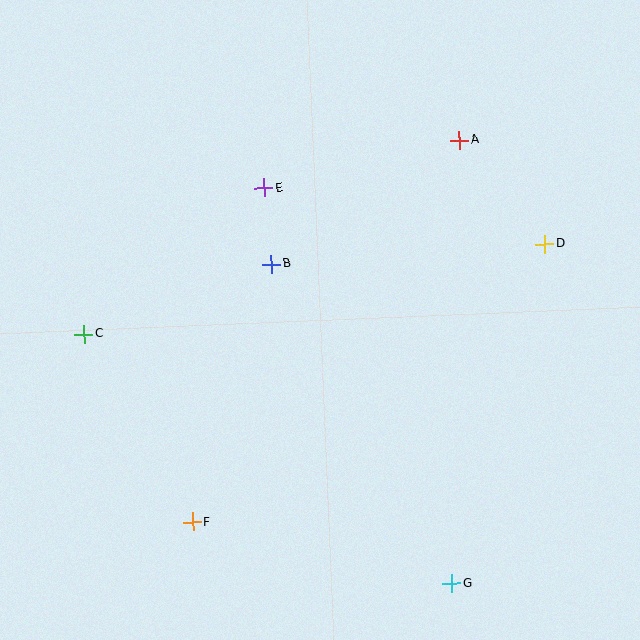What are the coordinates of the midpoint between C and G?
The midpoint between C and G is at (268, 459).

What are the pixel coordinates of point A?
Point A is at (459, 140).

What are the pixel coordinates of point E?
Point E is at (264, 188).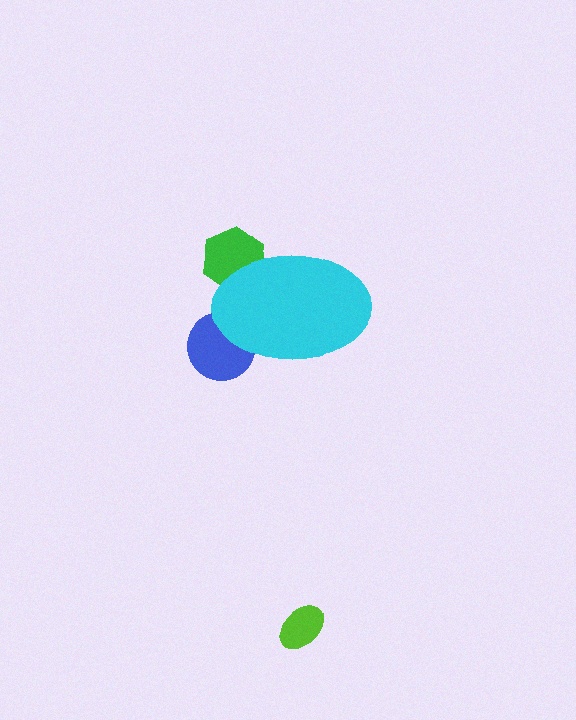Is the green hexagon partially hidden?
Yes, the green hexagon is partially hidden behind the cyan ellipse.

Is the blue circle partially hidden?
Yes, the blue circle is partially hidden behind the cyan ellipse.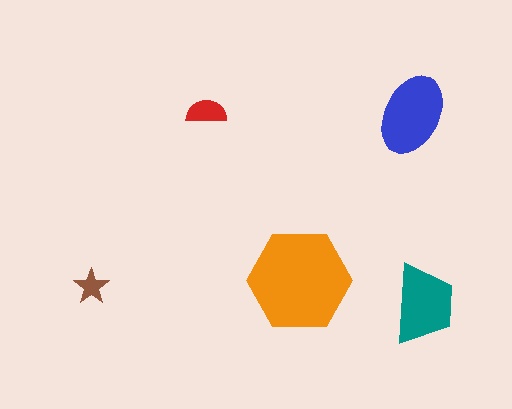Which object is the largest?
The orange hexagon.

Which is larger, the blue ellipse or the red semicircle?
The blue ellipse.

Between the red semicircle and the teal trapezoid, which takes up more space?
The teal trapezoid.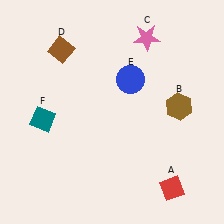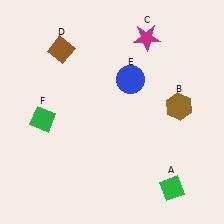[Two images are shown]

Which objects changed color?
A changed from red to green. C changed from pink to magenta. F changed from teal to green.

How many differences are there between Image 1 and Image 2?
There are 3 differences between the two images.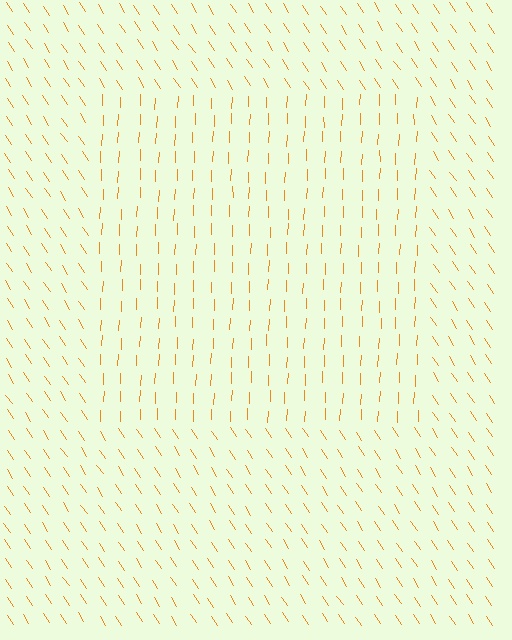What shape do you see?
I see a rectangle.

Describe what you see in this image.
The image is filled with small orange line segments. A rectangle region in the image has lines oriented differently from the surrounding lines, creating a visible texture boundary.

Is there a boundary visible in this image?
Yes, there is a texture boundary formed by a change in line orientation.